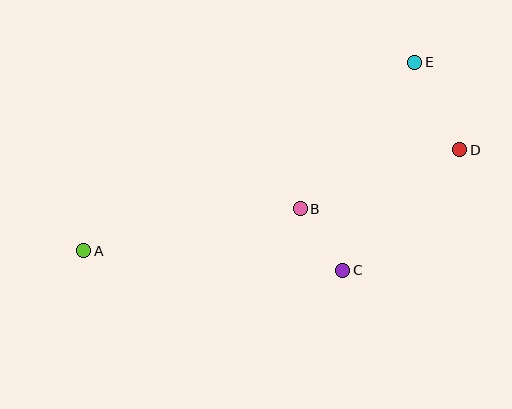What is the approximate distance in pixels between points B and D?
The distance between B and D is approximately 170 pixels.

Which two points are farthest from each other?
Points A and D are farthest from each other.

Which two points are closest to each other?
Points B and C are closest to each other.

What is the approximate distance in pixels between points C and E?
The distance between C and E is approximately 220 pixels.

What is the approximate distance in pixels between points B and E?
The distance between B and E is approximately 186 pixels.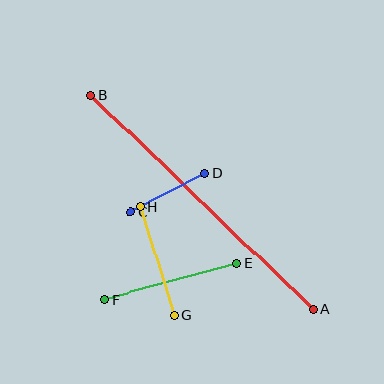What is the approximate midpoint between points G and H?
The midpoint is at approximately (158, 261) pixels.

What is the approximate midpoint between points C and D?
The midpoint is at approximately (168, 193) pixels.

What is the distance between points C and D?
The distance is approximately 83 pixels.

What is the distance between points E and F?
The distance is approximately 137 pixels.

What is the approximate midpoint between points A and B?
The midpoint is at approximately (202, 202) pixels.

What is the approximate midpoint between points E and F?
The midpoint is at approximately (170, 281) pixels.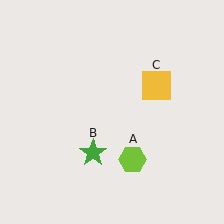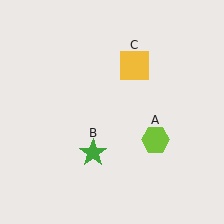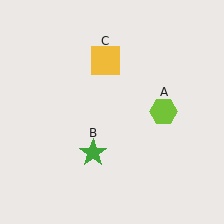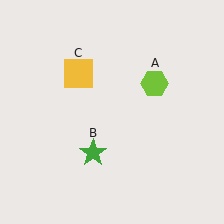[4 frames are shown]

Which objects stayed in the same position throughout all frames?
Green star (object B) remained stationary.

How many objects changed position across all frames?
2 objects changed position: lime hexagon (object A), yellow square (object C).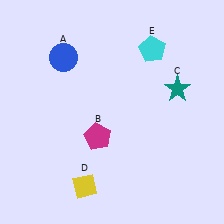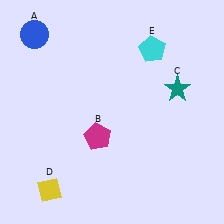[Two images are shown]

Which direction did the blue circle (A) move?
The blue circle (A) moved left.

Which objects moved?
The objects that moved are: the blue circle (A), the yellow diamond (D).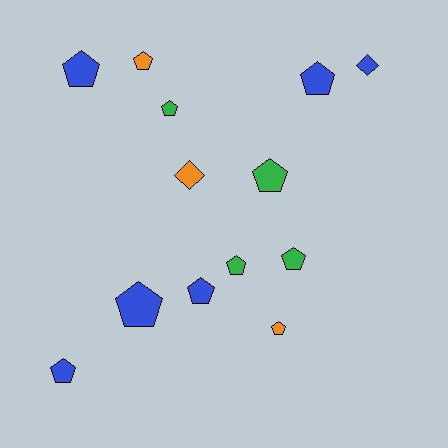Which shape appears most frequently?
Pentagon, with 11 objects.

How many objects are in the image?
There are 13 objects.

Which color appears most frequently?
Blue, with 6 objects.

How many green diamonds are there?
There are no green diamonds.